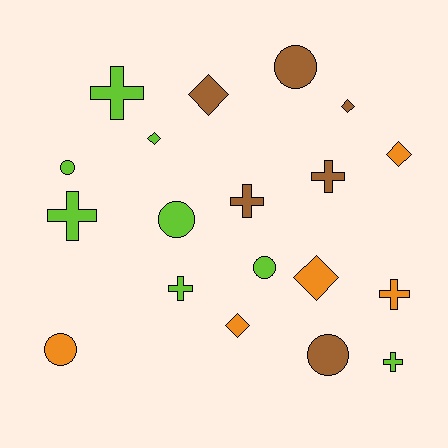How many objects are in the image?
There are 19 objects.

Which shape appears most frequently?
Cross, with 7 objects.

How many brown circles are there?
There are 2 brown circles.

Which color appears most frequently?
Lime, with 8 objects.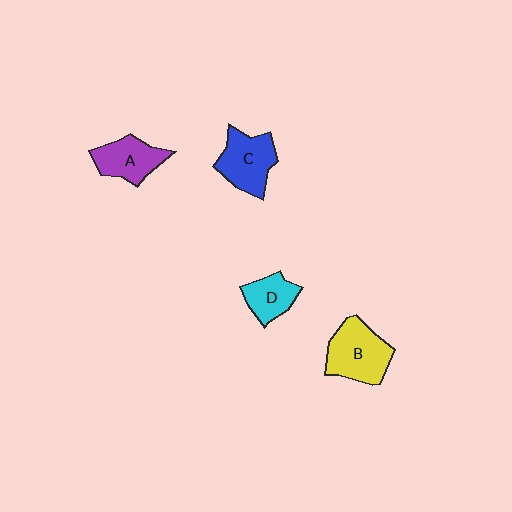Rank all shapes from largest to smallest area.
From largest to smallest: B (yellow), C (blue), A (purple), D (cyan).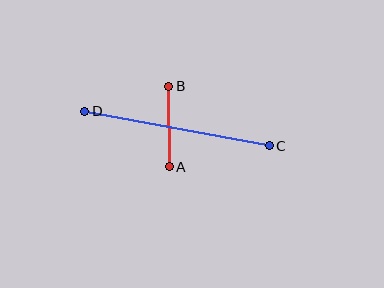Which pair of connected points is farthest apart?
Points C and D are farthest apart.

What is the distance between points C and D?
The distance is approximately 187 pixels.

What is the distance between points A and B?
The distance is approximately 80 pixels.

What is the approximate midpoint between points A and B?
The midpoint is at approximately (169, 127) pixels.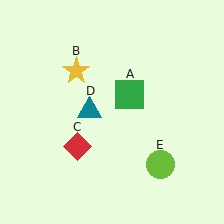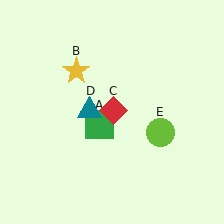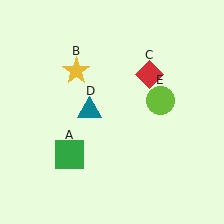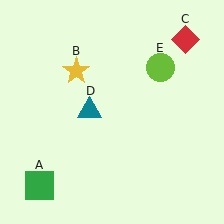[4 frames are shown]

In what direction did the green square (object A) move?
The green square (object A) moved down and to the left.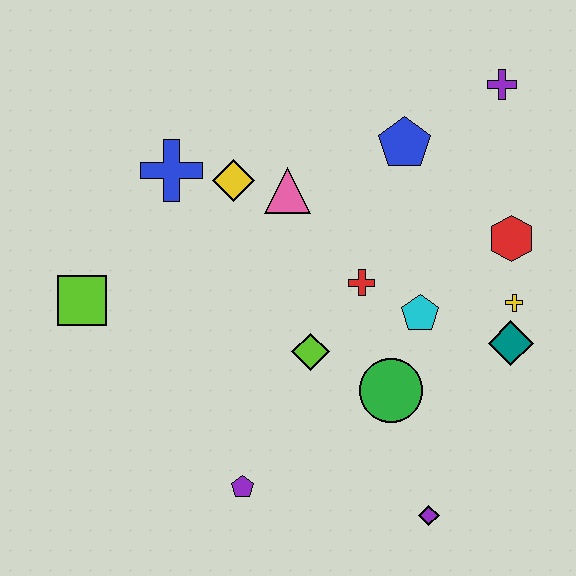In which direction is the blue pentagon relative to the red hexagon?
The blue pentagon is to the left of the red hexagon.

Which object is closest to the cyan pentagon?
The red cross is closest to the cyan pentagon.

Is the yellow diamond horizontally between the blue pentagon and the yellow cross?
No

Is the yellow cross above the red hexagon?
No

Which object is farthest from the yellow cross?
The lime square is farthest from the yellow cross.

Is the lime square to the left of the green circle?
Yes